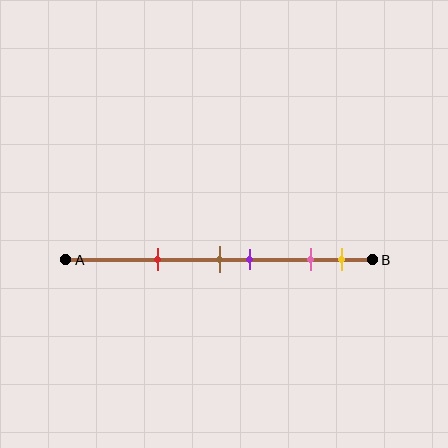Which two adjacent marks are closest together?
The brown and purple marks are the closest adjacent pair.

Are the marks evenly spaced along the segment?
No, the marks are not evenly spaced.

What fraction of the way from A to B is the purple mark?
The purple mark is approximately 60% (0.6) of the way from A to B.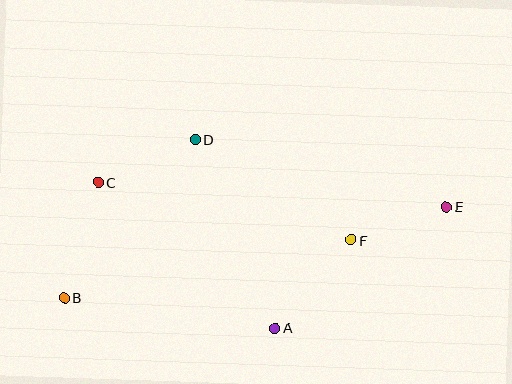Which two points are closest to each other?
Points E and F are closest to each other.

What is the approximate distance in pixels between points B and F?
The distance between B and F is approximately 293 pixels.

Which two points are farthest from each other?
Points B and E are farthest from each other.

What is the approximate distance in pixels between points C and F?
The distance between C and F is approximately 259 pixels.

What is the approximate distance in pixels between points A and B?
The distance between A and B is approximately 213 pixels.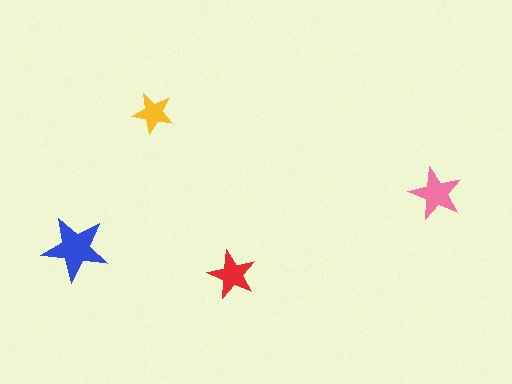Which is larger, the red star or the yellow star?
The red one.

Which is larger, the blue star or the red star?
The blue one.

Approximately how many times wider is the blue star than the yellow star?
About 1.5 times wider.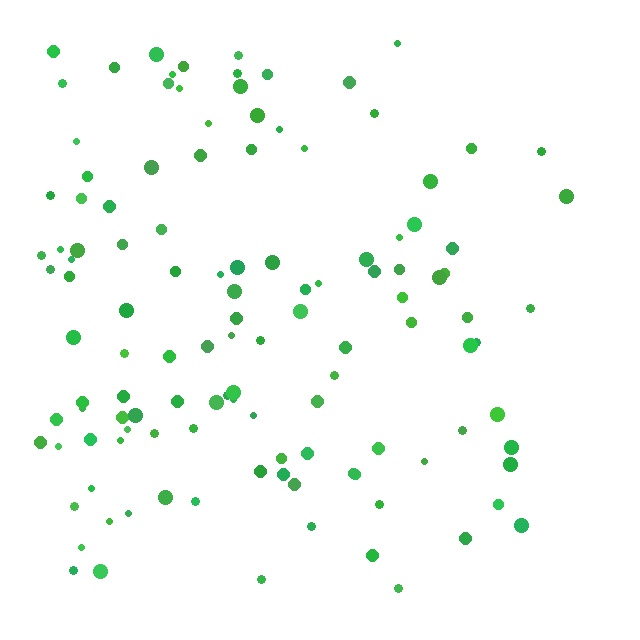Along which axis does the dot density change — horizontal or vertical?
Horizontal.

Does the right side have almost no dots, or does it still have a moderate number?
Still a moderate number, just noticeably fewer than the left.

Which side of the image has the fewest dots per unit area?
The right.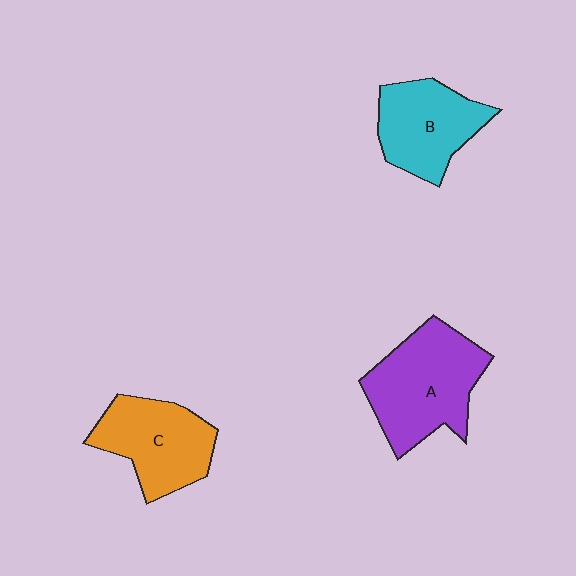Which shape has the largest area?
Shape A (purple).